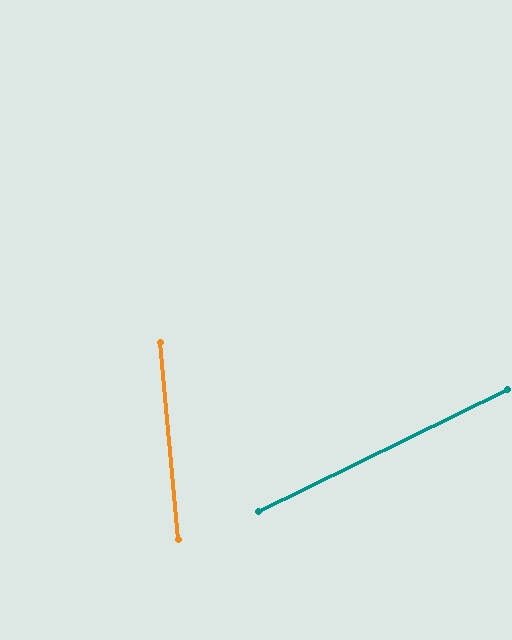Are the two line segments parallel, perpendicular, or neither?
Neither parallel nor perpendicular — they differ by about 69°.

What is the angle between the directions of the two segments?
Approximately 69 degrees.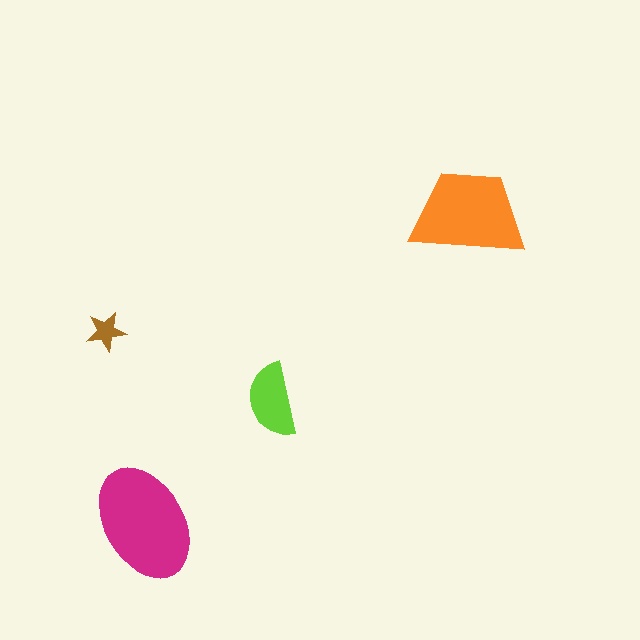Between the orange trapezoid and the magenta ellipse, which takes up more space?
The magenta ellipse.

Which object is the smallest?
The brown star.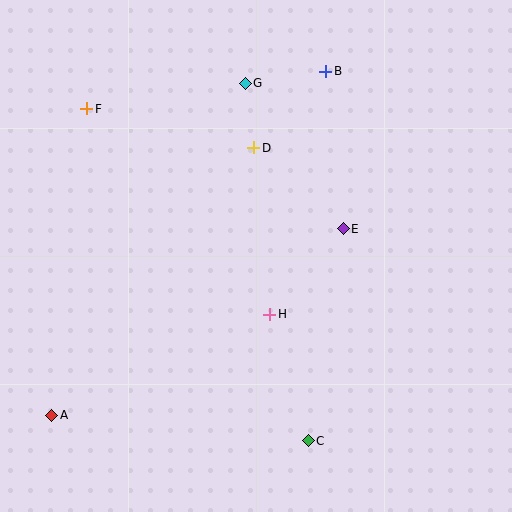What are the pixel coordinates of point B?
Point B is at (326, 71).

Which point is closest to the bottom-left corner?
Point A is closest to the bottom-left corner.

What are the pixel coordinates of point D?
Point D is at (254, 148).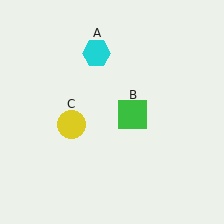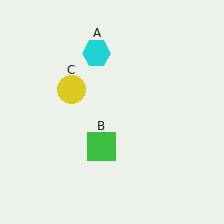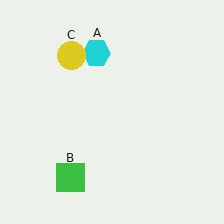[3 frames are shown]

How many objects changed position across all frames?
2 objects changed position: green square (object B), yellow circle (object C).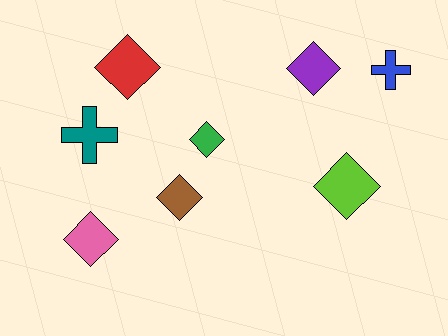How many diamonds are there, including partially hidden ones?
There are 6 diamonds.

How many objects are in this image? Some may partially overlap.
There are 8 objects.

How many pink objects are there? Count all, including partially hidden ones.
There is 1 pink object.